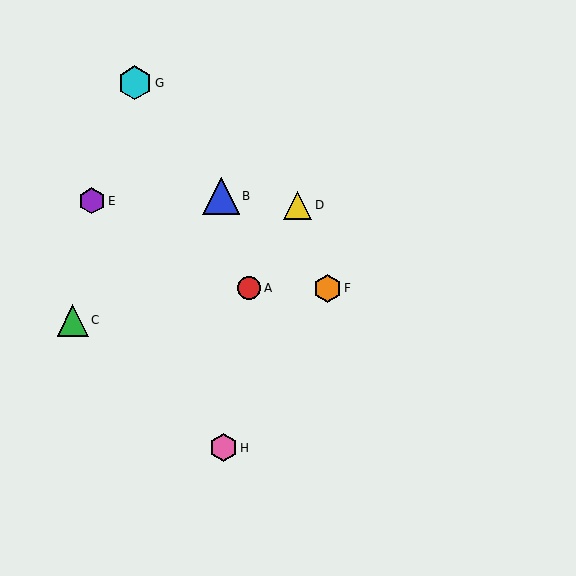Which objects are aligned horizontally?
Objects A, F are aligned horizontally.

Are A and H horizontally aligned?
No, A is at y≈288 and H is at y≈448.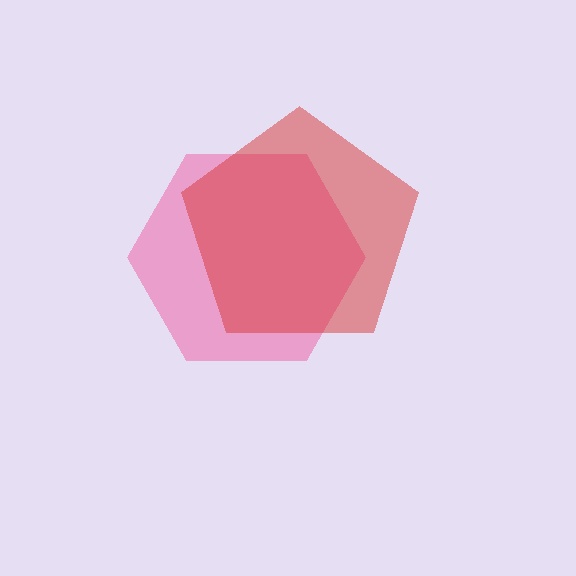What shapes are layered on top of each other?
The layered shapes are: a pink hexagon, a red pentagon.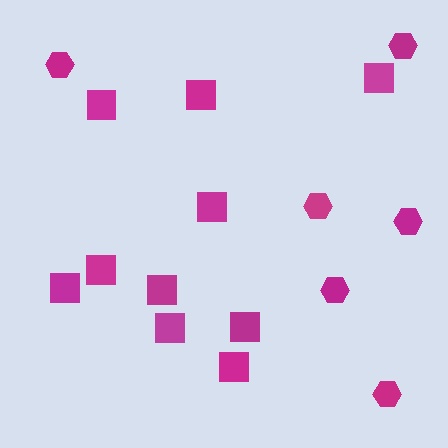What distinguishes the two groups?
There are 2 groups: one group of squares (10) and one group of hexagons (6).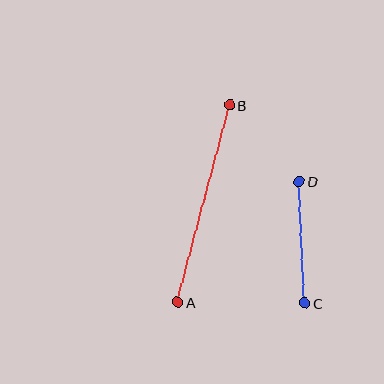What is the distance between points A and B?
The distance is approximately 204 pixels.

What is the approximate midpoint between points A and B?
The midpoint is at approximately (203, 204) pixels.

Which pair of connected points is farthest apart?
Points A and B are farthest apart.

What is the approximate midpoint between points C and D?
The midpoint is at approximately (302, 242) pixels.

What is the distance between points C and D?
The distance is approximately 122 pixels.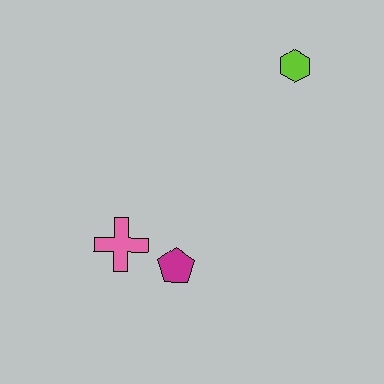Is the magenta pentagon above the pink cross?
No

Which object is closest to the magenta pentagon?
The pink cross is closest to the magenta pentagon.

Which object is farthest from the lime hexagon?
The pink cross is farthest from the lime hexagon.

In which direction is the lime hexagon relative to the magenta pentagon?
The lime hexagon is above the magenta pentagon.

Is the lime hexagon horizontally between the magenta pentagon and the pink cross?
No